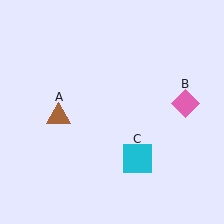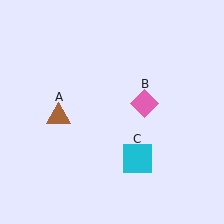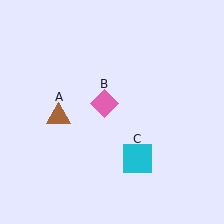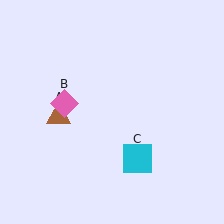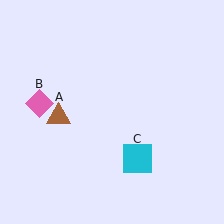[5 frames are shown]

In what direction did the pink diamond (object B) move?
The pink diamond (object B) moved left.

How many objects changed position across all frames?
1 object changed position: pink diamond (object B).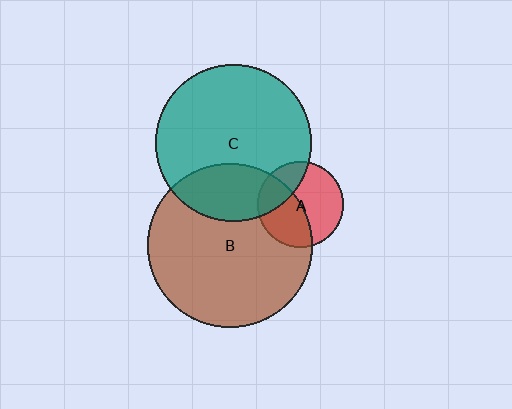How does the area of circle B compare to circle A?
Approximately 3.7 times.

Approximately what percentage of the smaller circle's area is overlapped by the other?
Approximately 45%.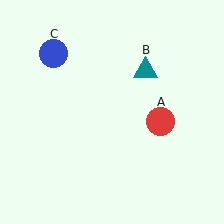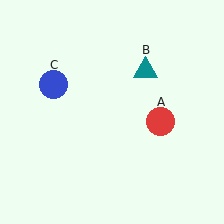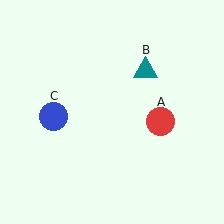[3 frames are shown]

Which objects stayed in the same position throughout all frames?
Red circle (object A) and teal triangle (object B) remained stationary.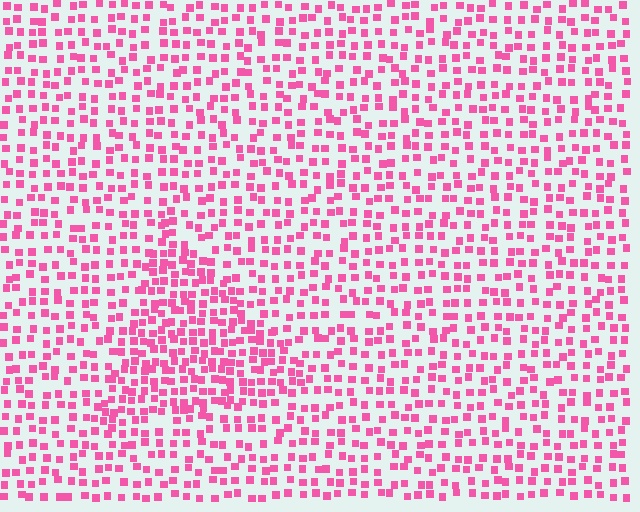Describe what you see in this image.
The image contains small pink elements arranged at two different densities. A triangle-shaped region is visible where the elements are more densely packed than the surrounding area.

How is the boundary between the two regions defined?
The boundary is defined by a change in element density (approximately 1.7x ratio). All elements are the same color, size, and shape.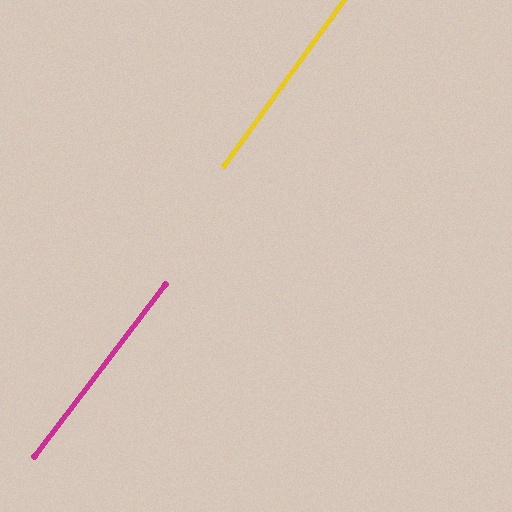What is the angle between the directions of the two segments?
Approximately 2 degrees.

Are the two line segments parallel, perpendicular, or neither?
Parallel — their directions differ by only 1.6°.